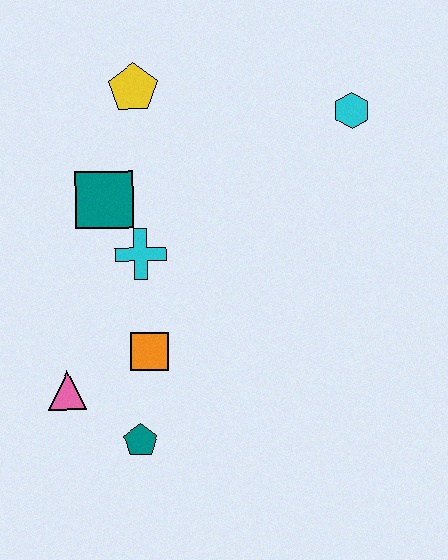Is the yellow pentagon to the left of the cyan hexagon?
Yes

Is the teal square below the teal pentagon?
No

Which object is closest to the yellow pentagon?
The teal square is closest to the yellow pentagon.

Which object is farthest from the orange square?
The cyan hexagon is farthest from the orange square.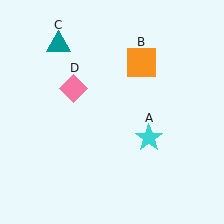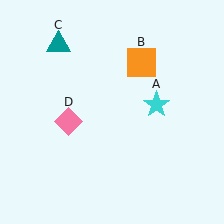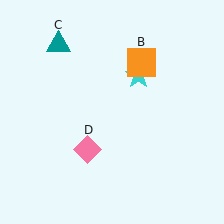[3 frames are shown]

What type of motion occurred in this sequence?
The cyan star (object A), pink diamond (object D) rotated counterclockwise around the center of the scene.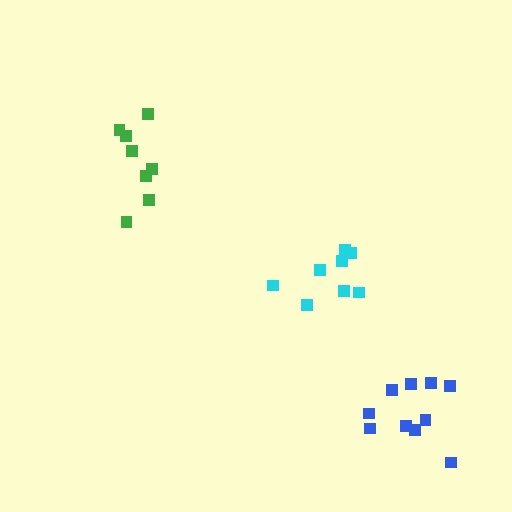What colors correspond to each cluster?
The clusters are colored: green, cyan, blue.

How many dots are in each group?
Group 1: 8 dots, Group 2: 8 dots, Group 3: 10 dots (26 total).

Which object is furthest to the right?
The blue cluster is rightmost.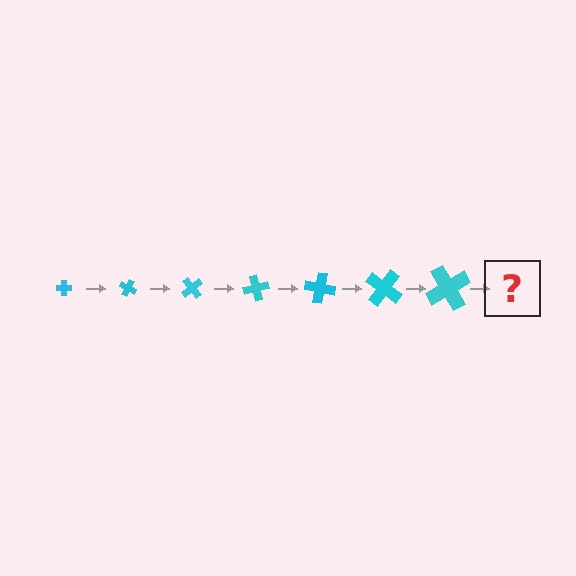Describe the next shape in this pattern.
It should be a cross, larger than the previous one and rotated 175 degrees from the start.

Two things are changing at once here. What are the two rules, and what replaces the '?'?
The two rules are that the cross grows larger each step and it rotates 25 degrees each step. The '?' should be a cross, larger than the previous one and rotated 175 degrees from the start.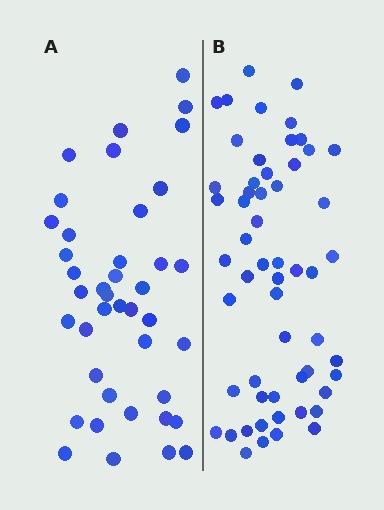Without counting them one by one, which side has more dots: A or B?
Region B (the right region) has more dots.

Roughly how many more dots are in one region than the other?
Region B has approximately 15 more dots than region A.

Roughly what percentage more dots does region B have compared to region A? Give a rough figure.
About 35% more.